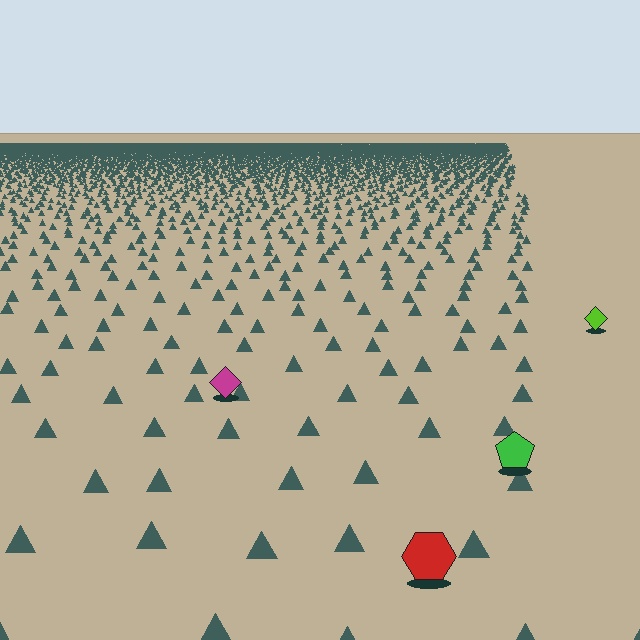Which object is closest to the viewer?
The red hexagon is closest. The texture marks near it are larger and more spread out.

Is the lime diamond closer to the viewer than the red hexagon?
No. The red hexagon is closer — you can tell from the texture gradient: the ground texture is coarser near it.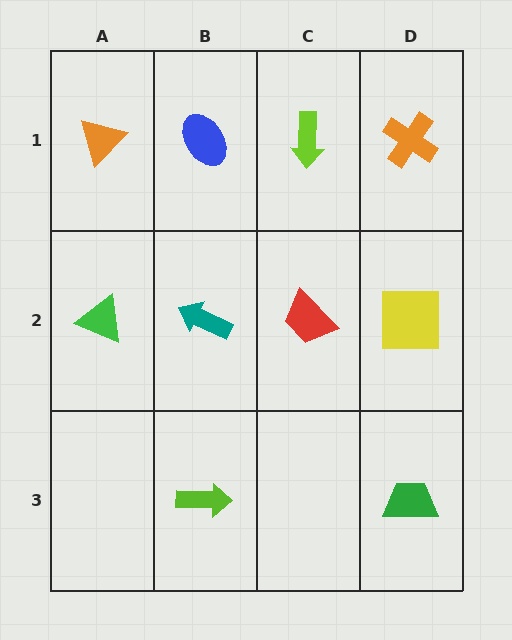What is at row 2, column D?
A yellow square.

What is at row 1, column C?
A lime arrow.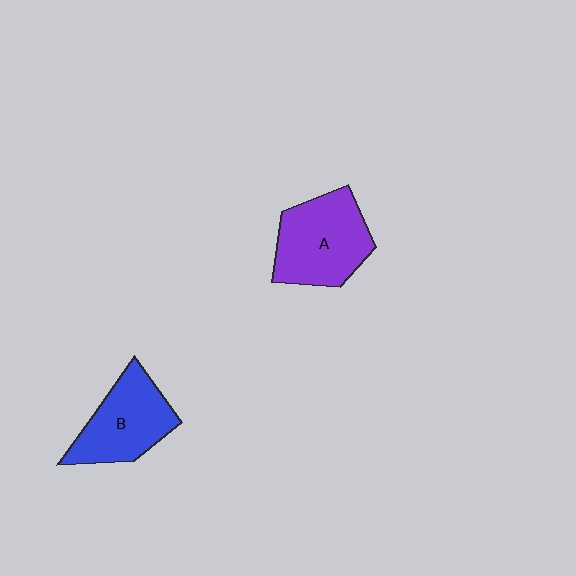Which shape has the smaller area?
Shape B (blue).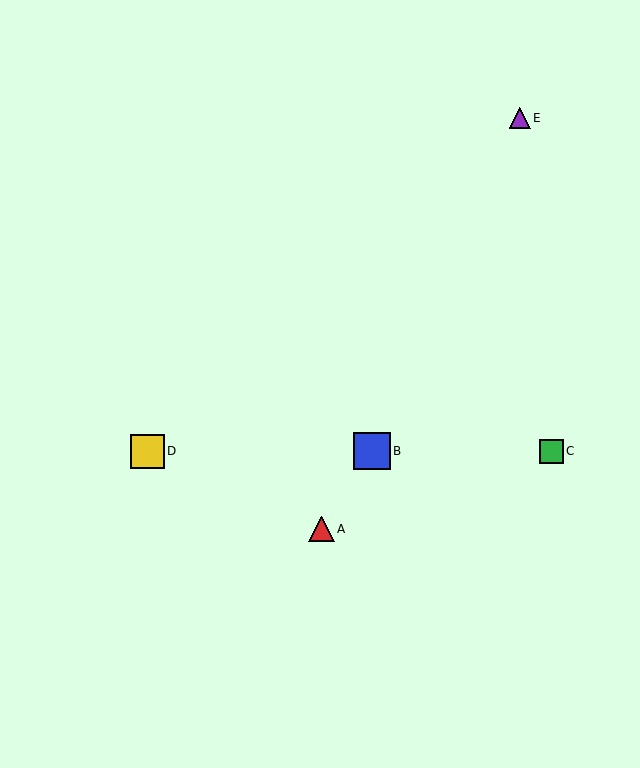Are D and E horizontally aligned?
No, D is at y≈451 and E is at y≈118.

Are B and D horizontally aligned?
Yes, both are at y≈451.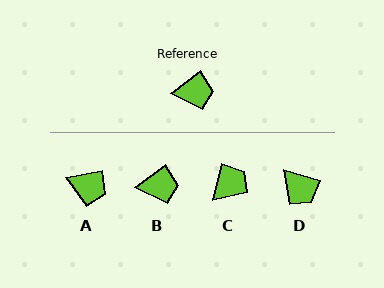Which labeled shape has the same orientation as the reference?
B.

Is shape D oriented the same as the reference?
No, it is off by about 54 degrees.